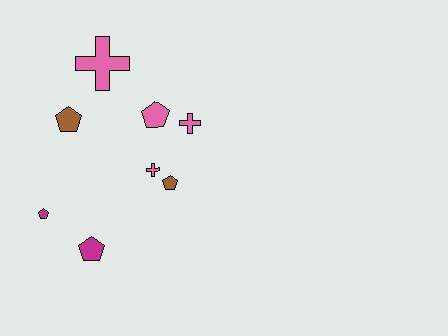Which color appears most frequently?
Pink, with 4 objects.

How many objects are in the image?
There are 8 objects.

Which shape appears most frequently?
Pentagon, with 5 objects.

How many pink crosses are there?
There are 3 pink crosses.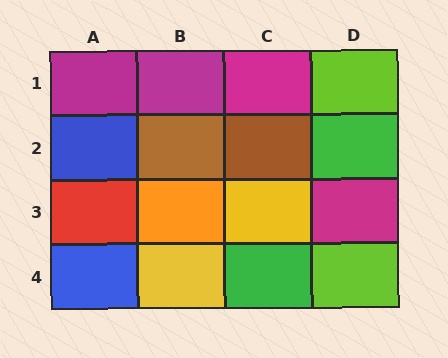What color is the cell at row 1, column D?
Lime.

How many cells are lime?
2 cells are lime.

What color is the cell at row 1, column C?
Magenta.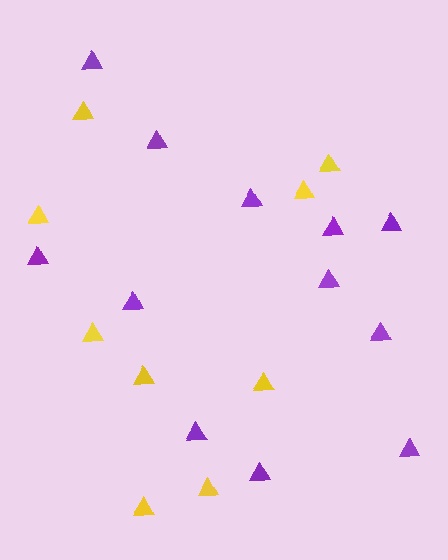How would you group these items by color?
There are 2 groups: one group of yellow triangles (9) and one group of purple triangles (12).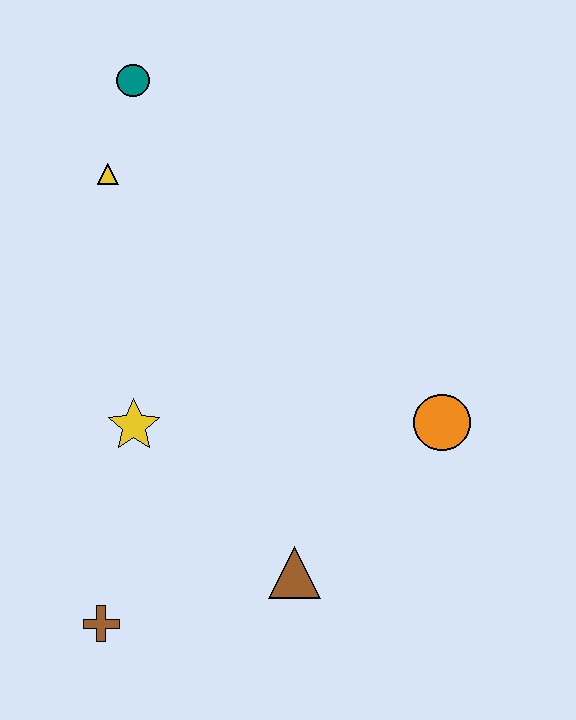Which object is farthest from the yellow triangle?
The brown cross is farthest from the yellow triangle.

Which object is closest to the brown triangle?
The brown cross is closest to the brown triangle.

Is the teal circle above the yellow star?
Yes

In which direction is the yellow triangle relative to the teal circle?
The yellow triangle is below the teal circle.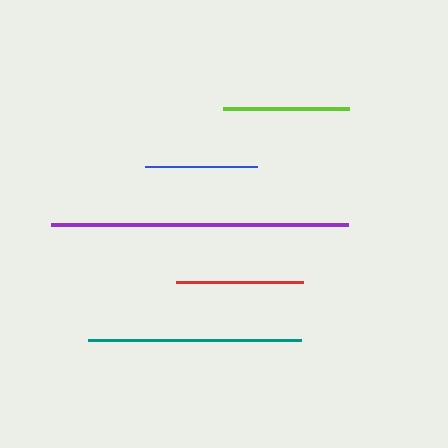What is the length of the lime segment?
The lime segment is approximately 127 pixels long.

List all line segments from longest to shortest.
From longest to shortest: purple, teal, red, lime, blue.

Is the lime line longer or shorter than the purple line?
The purple line is longer than the lime line.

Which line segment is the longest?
The purple line is the longest at approximately 296 pixels.